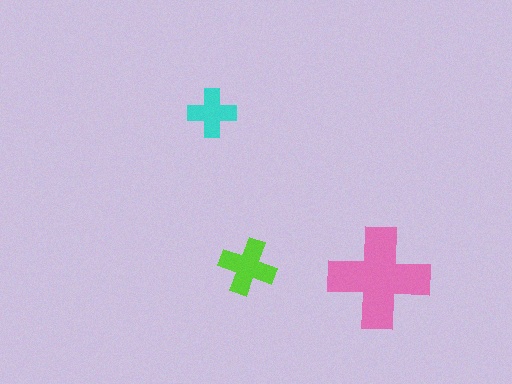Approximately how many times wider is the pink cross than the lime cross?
About 2 times wider.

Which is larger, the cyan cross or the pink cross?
The pink one.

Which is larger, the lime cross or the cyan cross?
The lime one.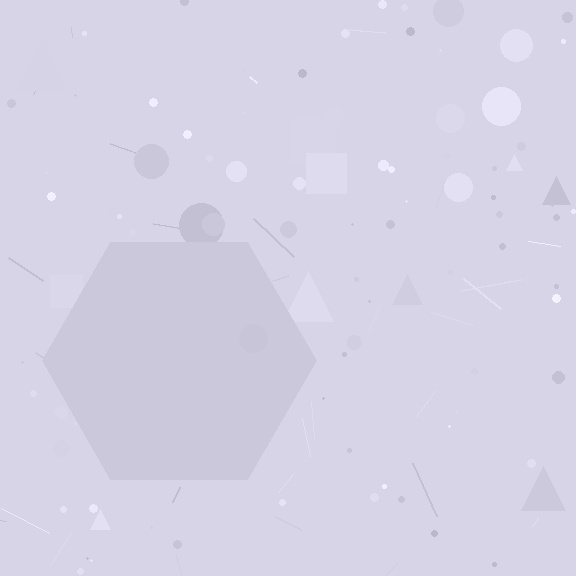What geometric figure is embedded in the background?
A hexagon is embedded in the background.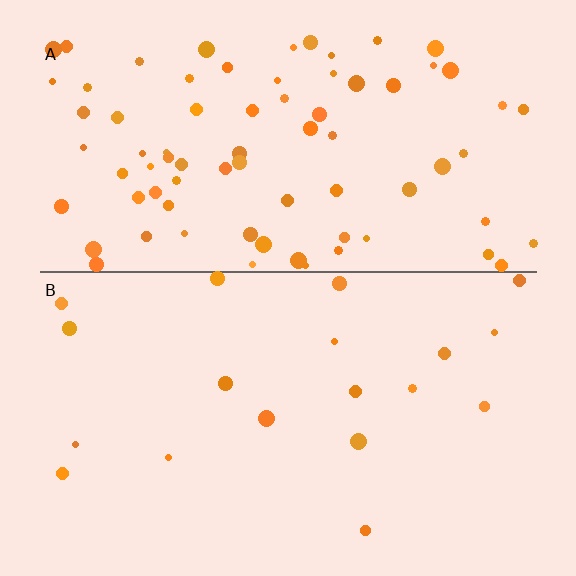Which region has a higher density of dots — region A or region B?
A (the top).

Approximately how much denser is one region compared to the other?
Approximately 4.1× — region A over region B.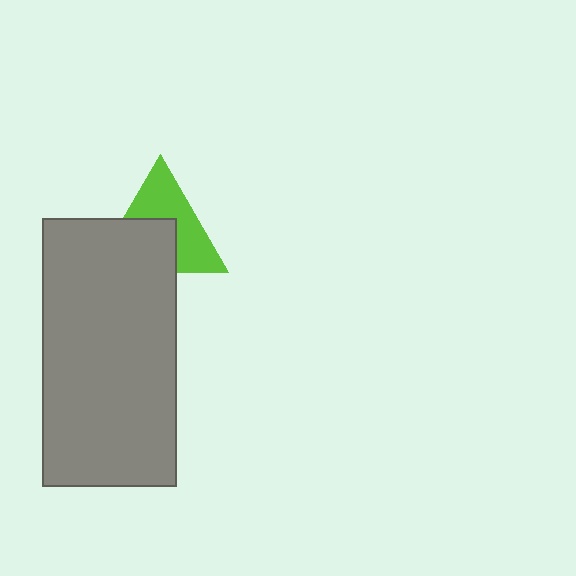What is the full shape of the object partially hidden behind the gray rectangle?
The partially hidden object is a lime triangle.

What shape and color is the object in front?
The object in front is a gray rectangle.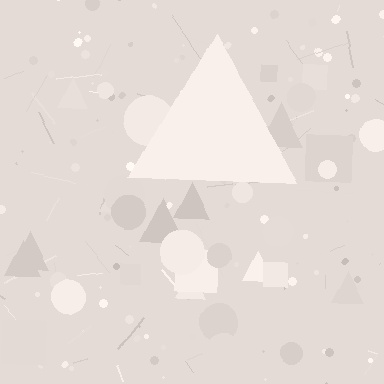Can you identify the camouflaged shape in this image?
The camouflaged shape is a triangle.